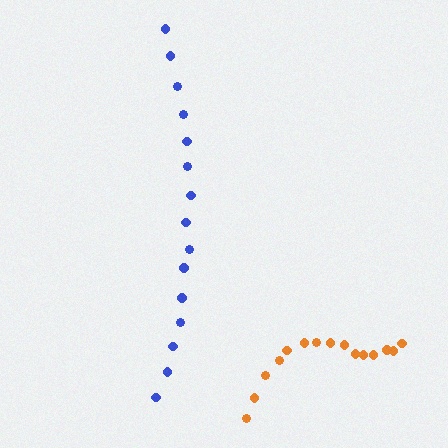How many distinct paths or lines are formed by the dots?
There are 2 distinct paths.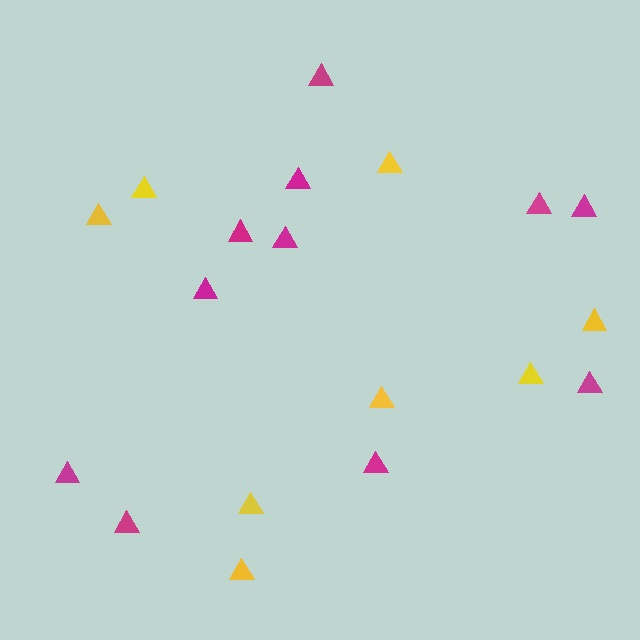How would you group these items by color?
There are 2 groups: one group of magenta triangles (11) and one group of yellow triangles (8).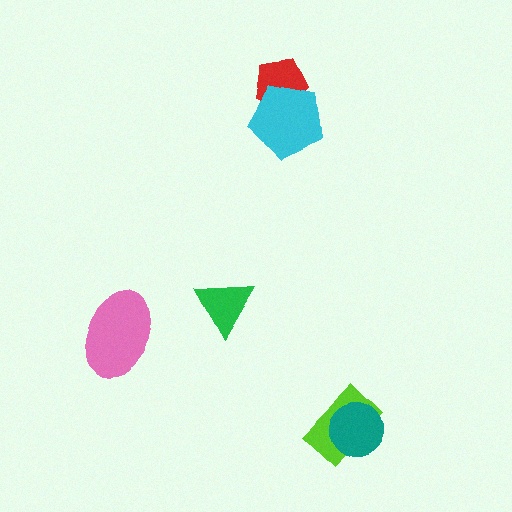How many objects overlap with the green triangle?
0 objects overlap with the green triangle.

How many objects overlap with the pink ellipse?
0 objects overlap with the pink ellipse.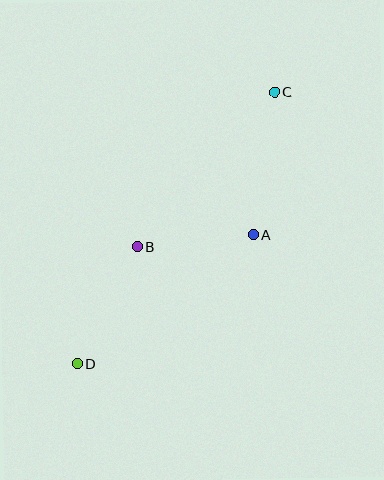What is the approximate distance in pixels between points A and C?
The distance between A and C is approximately 144 pixels.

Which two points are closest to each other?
Points A and B are closest to each other.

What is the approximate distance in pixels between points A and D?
The distance between A and D is approximately 218 pixels.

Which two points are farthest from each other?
Points C and D are farthest from each other.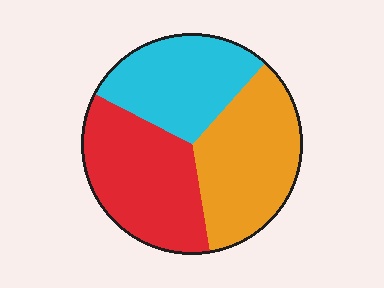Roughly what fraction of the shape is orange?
Orange covers about 35% of the shape.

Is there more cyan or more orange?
Orange.